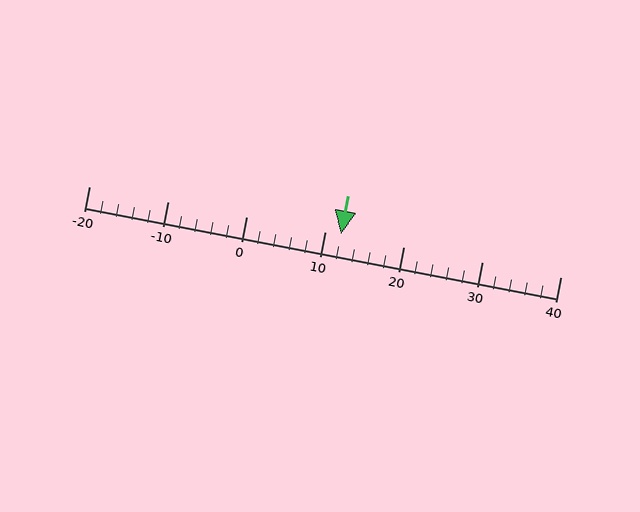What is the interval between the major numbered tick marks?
The major tick marks are spaced 10 units apart.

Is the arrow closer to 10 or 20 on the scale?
The arrow is closer to 10.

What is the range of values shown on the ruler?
The ruler shows values from -20 to 40.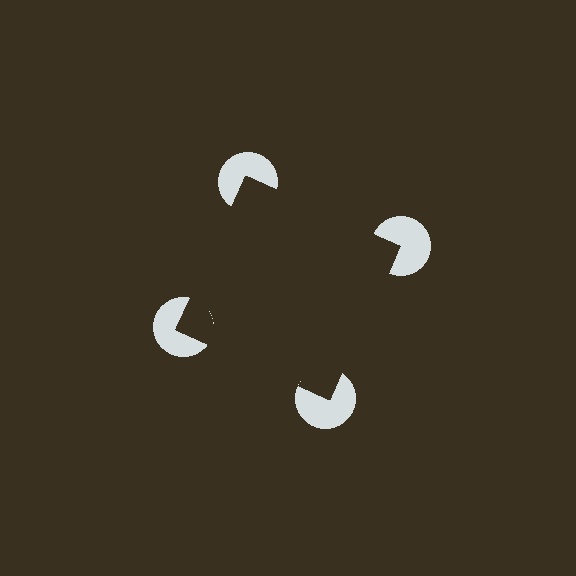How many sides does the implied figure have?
4 sides.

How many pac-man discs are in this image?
There are 4 — one at each vertex of the illusory square.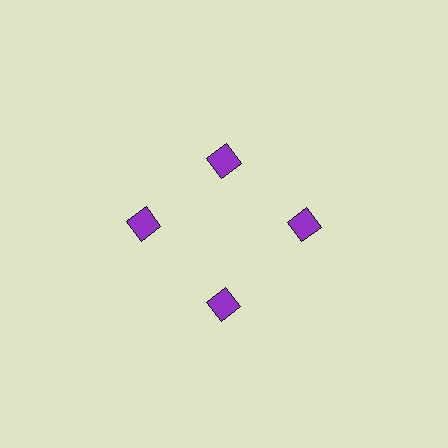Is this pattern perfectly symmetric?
No. The 4 purple squares are arranged in a ring, but one element near the 12 o'clock position is pulled inward toward the center, breaking the 4-fold rotational symmetry.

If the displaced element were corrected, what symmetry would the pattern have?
It would have 4-fold rotational symmetry — the pattern would map onto itself every 90 degrees.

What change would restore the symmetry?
The symmetry would be restored by moving it outward, back onto the ring so that all 4 squares sit at equal angles and equal distance from the center.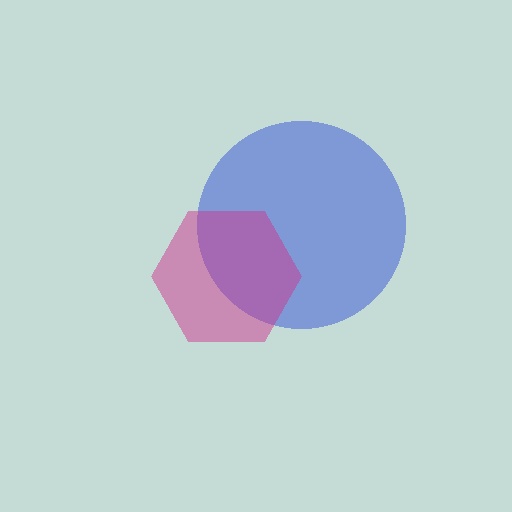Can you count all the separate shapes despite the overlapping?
Yes, there are 2 separate shapes.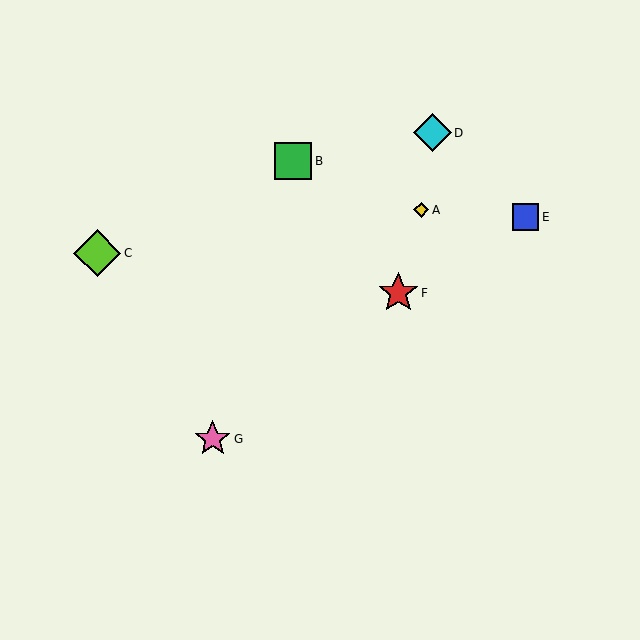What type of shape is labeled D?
Shape D is a cyan diamond.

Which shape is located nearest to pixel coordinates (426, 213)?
The yellow diamond (labeled A) at (421, 210) is nearest to that location.